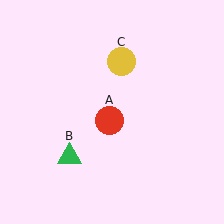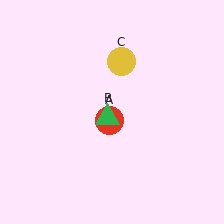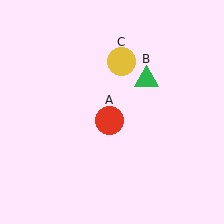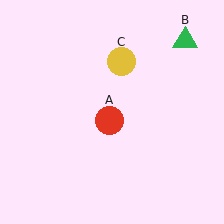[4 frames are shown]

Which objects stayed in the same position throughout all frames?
Red circle (object A) and yellow circle (object C) remained stationary.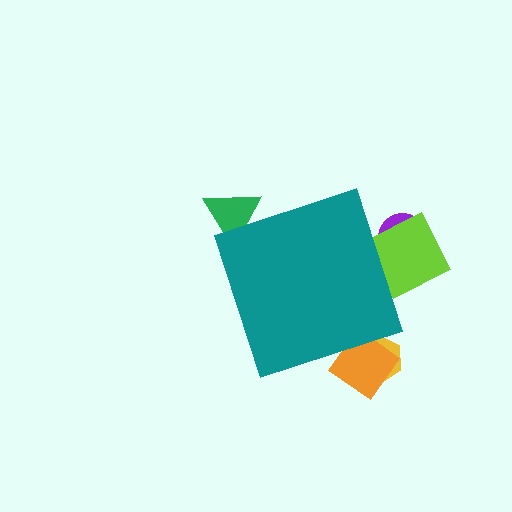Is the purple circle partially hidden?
Yes, the purple circle is partially hidden behind the teal diamond.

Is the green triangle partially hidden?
Yes, the green triangle is partially hidden behind the teal diamond.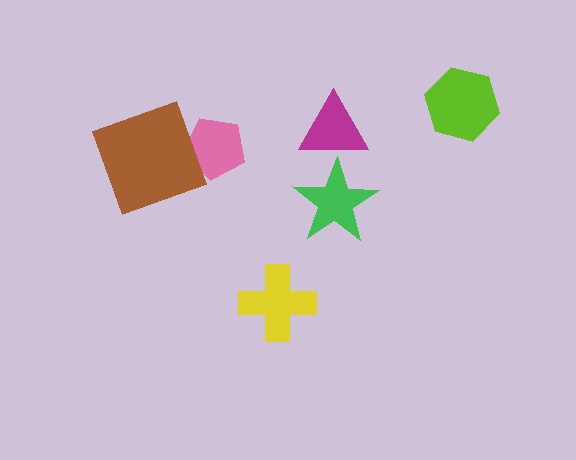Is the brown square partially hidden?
No, no other shape covers it.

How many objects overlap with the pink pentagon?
1 object overlaps with the pink pentagon.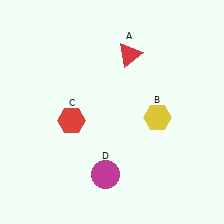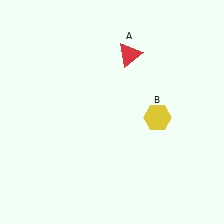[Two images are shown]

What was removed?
The magenta circle (D), the red hexagon (C) were removed in Image 2.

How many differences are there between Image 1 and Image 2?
There are 2 differences between the two images.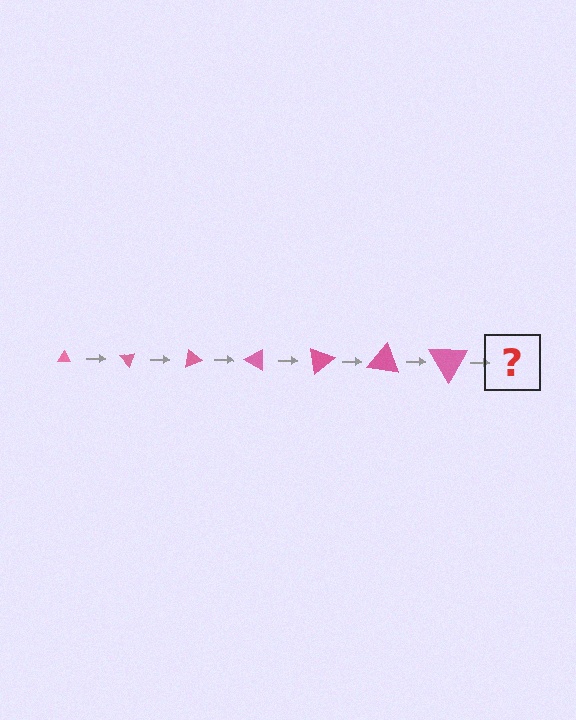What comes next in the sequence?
The next element should be a triangle, larger than the previous one and rotated 350 degrees from the start.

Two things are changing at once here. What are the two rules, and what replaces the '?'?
The two rules are that the triangle grows larger each step and it rotates 50 degrees each step. The '?' should be a triangle, larger than the previous one and rotated 350 degrees from the start.